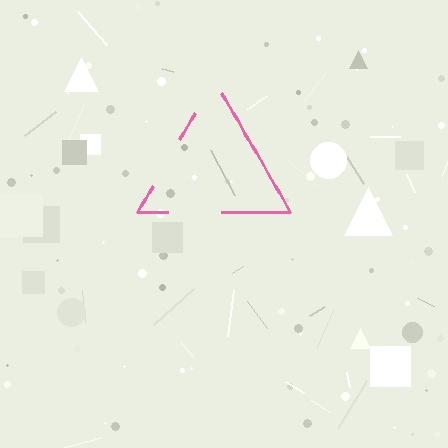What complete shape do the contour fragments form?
The contour fragments form a triangle.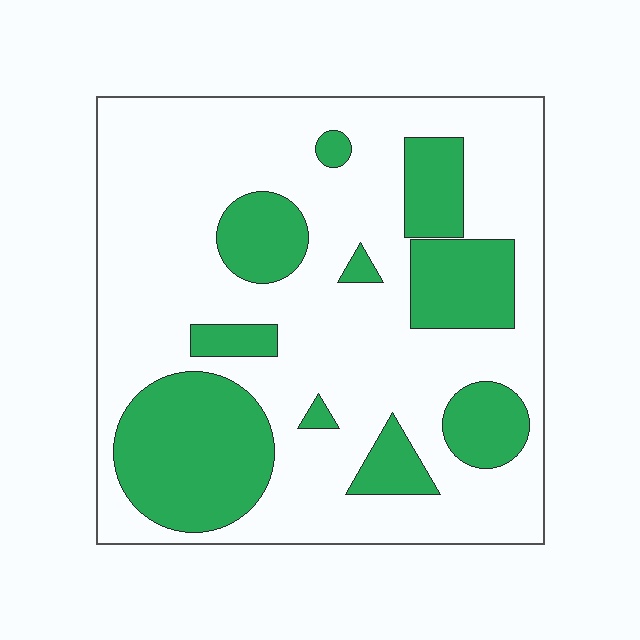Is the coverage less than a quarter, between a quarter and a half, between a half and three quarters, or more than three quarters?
Between a quarter and a half.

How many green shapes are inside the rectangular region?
10.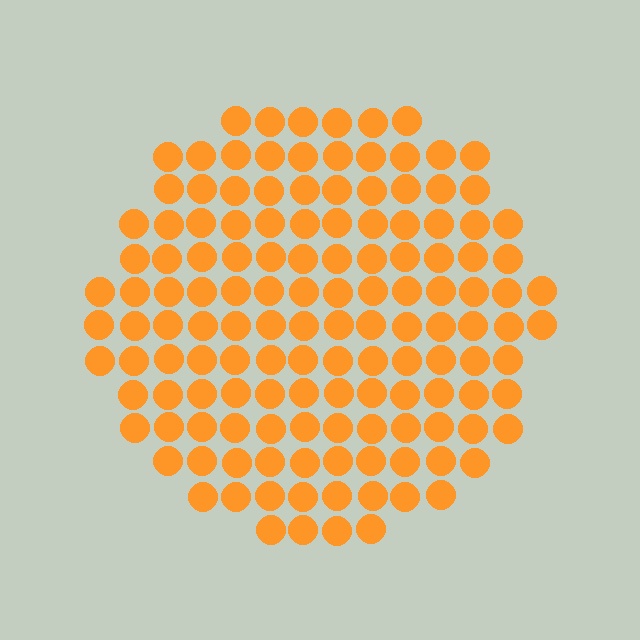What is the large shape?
The large shape is a circle.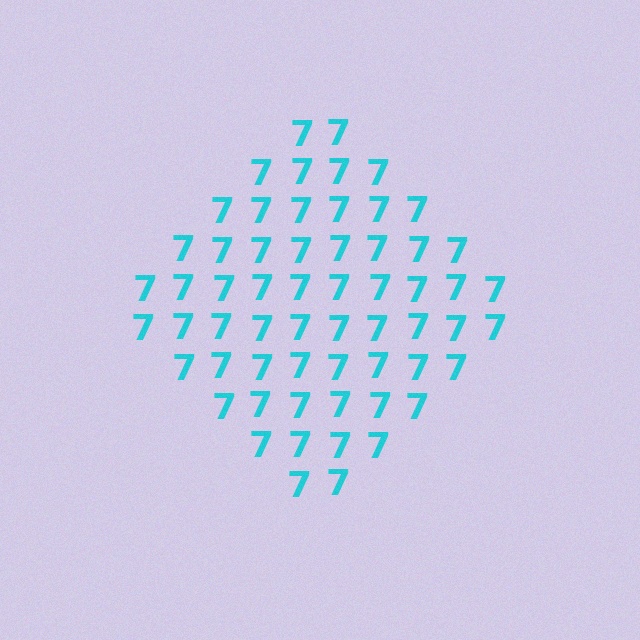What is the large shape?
The large shape is a diamond.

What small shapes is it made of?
It is made of small digit 7's.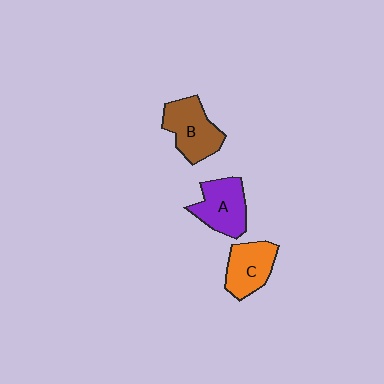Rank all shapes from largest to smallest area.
From largest to smallest: B (brown), A (purple), C (orange).